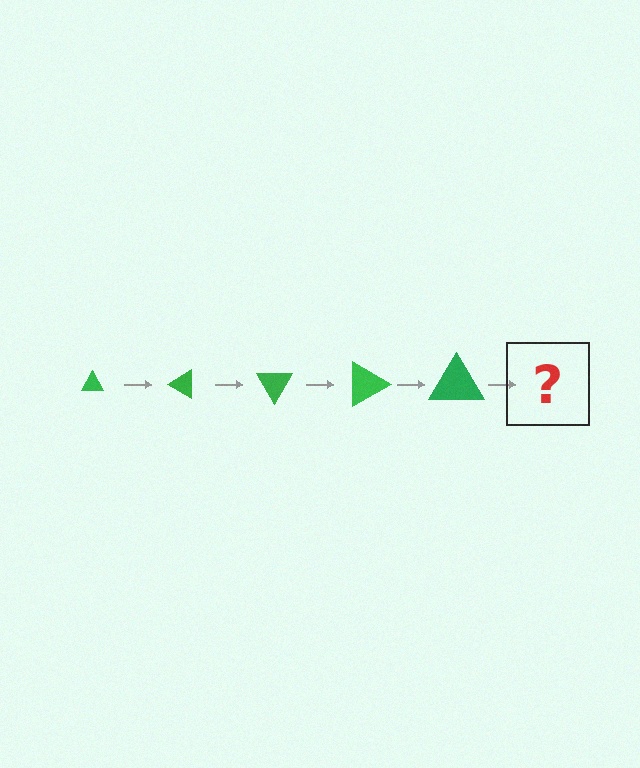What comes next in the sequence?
The next element should be a triangle, larger than the previous one and rotated 150 degrees from the start.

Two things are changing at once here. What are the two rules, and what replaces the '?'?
The two rules are that the triangle grows larger each step and it rotates 30 degrees each step. The '?' should be a triangle, larger than the previous one and rotated 150 degrees from the start.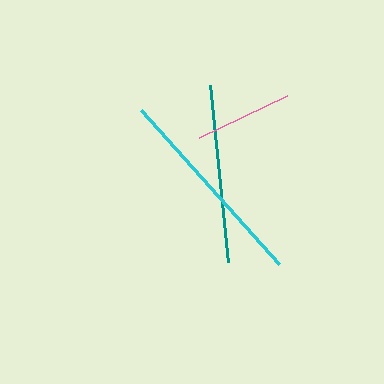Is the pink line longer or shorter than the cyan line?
The cyan line is longer than the pink line.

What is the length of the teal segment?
The teal segment is approximately 177 pixels long.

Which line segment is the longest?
The cyan line is the longest at approximately 207 pixels.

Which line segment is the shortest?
The pink line is the shortest at approximately 97 pixels.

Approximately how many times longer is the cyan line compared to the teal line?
The cyan line is approximately 1.2 times the length of the teal line.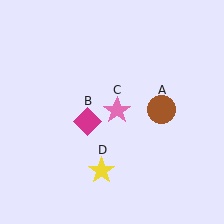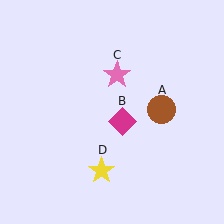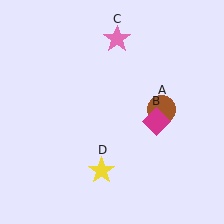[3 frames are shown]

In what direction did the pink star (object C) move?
The pink star (object C) moved up.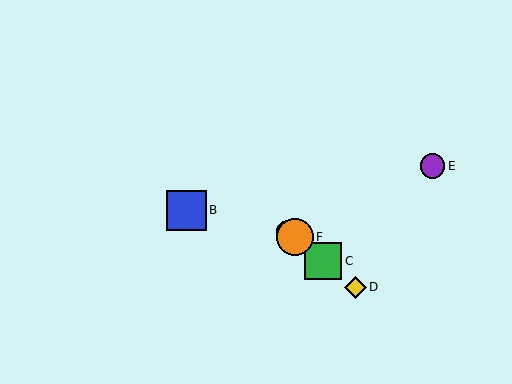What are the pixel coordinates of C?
Object C is at (323, 261).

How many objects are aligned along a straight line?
4 objects (A, C, D, F) are aligned along a straight line.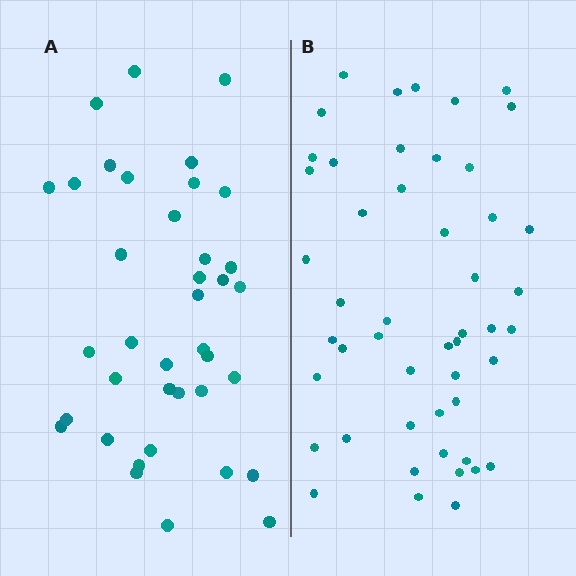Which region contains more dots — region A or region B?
Region B (the right region) has more dots.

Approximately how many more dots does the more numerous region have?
Region B has roughly 12 or so more dots than region A.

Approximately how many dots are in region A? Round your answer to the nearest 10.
About 40 dots. (The exact count is 38, which rounds to 40.)